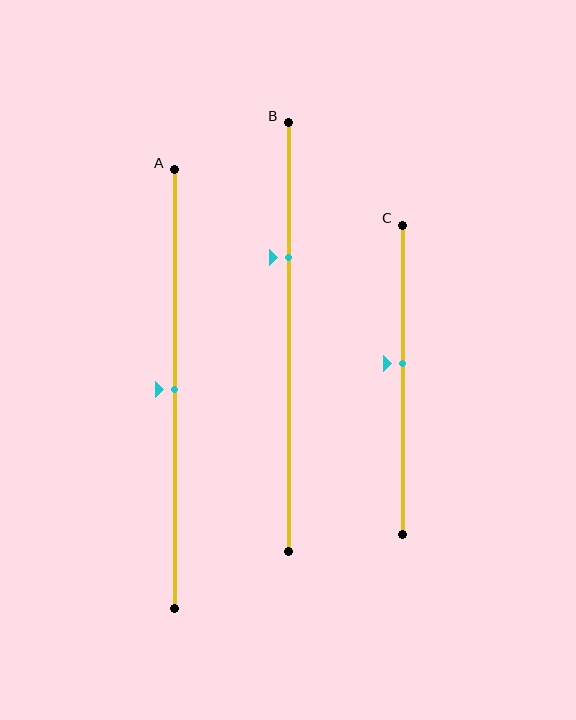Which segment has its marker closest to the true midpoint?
Segment A has its marker closest to the true midpoint.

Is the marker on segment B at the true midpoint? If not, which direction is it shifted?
No, the marker on segment B is shifted upward by about 19% of the segment length.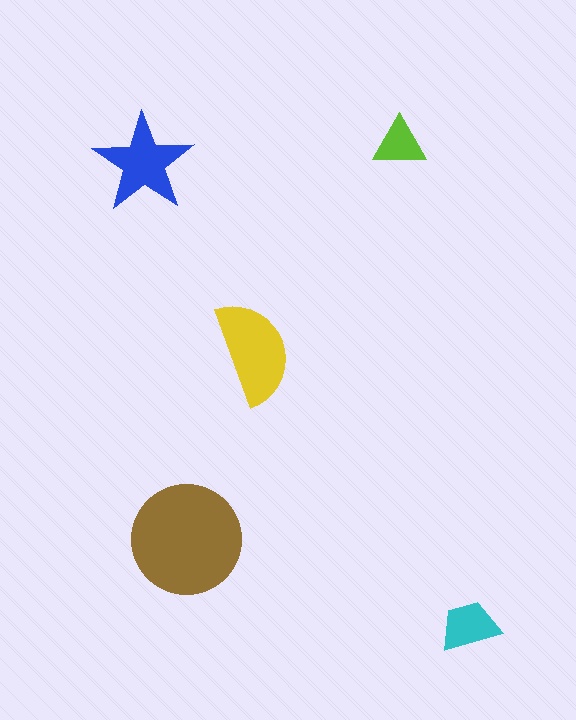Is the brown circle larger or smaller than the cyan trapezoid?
Larger.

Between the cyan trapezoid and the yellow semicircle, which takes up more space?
The yellow semicircle.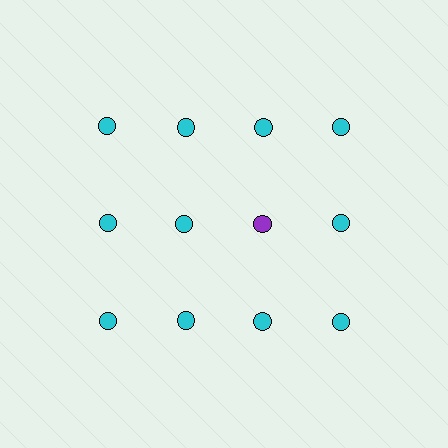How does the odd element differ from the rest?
It has a different color: purple instead of cyan.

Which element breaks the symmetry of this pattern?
The purple circle in the second row, center column breaks the symmetry. All other shapes are cyan circles.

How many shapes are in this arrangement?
There are 12 shapes arranged in a grid pattern.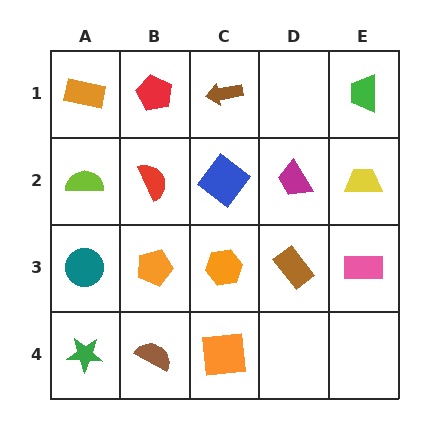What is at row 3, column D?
A brown rectangle.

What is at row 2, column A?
A lime semicircle.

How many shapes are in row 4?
3 shapes.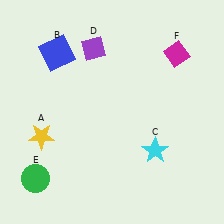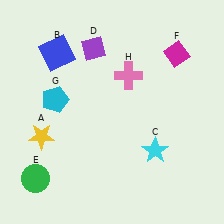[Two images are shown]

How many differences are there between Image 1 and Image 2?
There are 2 differences between the two images.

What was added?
A cyan pentagon (G), a pink cross (H) were added in Image 2.